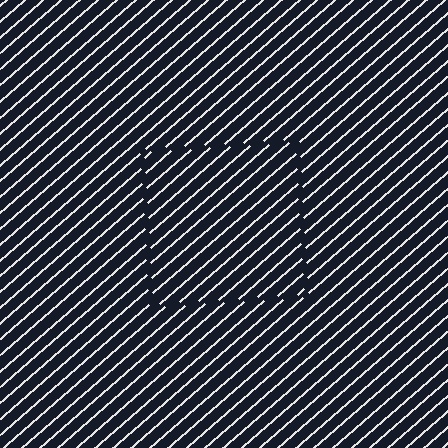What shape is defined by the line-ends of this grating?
An illusory square. The interior of the shape contains the same grating, shifted by half a period — the contour is defined by the phase discontinuity where line-ends from the inner and outer gratings abut.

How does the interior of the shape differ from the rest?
The interior of the shape contains the same grating, shifted by half a period — the contour is defined by the phase discontinuity where line-ends from the inner and outer gratings abut.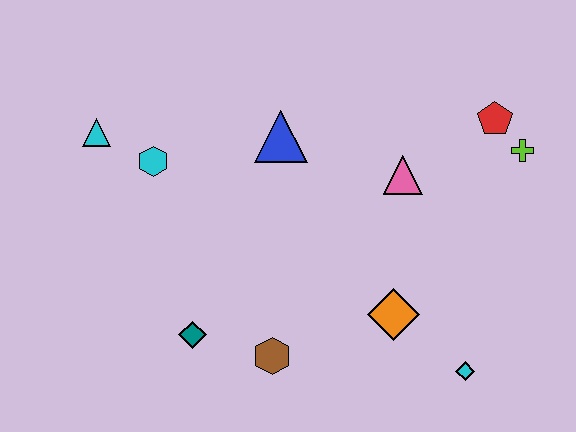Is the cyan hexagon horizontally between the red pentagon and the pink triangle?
No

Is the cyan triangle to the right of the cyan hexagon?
No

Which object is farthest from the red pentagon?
The cyan triangle is farthest from the red pentagon.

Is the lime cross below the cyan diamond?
No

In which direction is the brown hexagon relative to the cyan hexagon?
The brown hexagon is below the cyan hexagon.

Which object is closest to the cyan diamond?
The orange diamond is closest to the cyan diamond.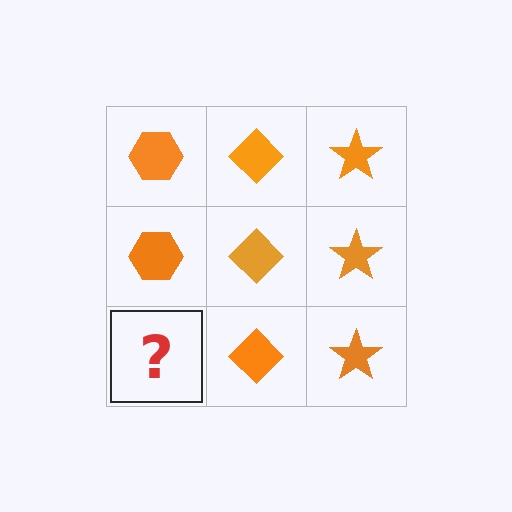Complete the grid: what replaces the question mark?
The question mark should be replaced with an orange hexagon.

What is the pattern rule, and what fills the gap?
The rule is that each column has a consistent shape. The gap should be filled with an orange hexagon.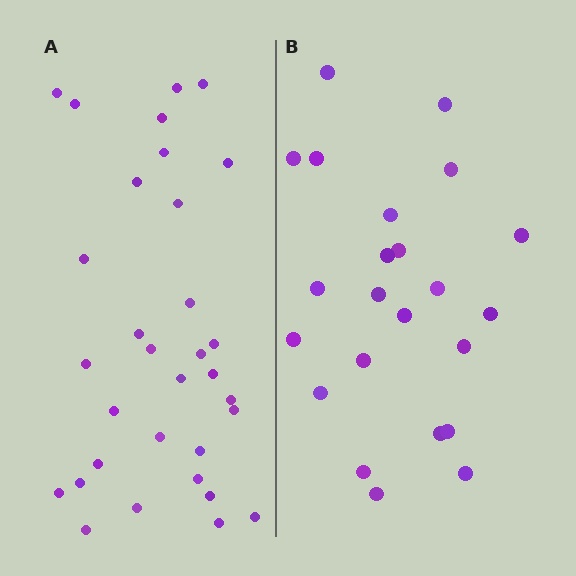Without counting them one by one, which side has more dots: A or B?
Region A (the left region) has more dots.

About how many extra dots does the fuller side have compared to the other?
Region A has roughly 8 or so more dots than region B.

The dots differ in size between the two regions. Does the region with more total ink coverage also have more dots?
No. Region B has more total ink coverage because its dots are larger, but region A actually contains more individual dots. Total area can be misleading — the number of items is what matters here.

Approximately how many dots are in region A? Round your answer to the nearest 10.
About 30 dots. (The exact count is 32, which rounds to 30.)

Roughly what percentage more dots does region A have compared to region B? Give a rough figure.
About 40% more.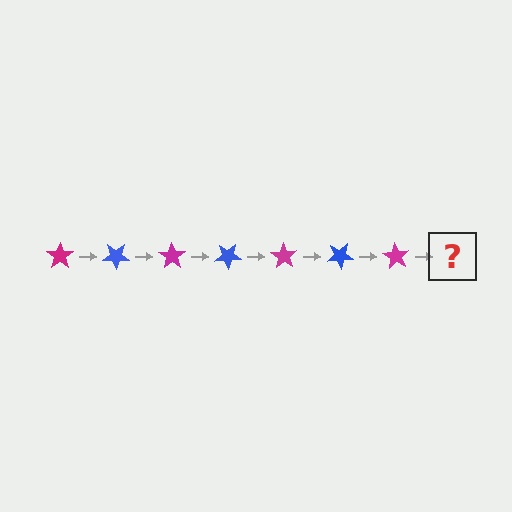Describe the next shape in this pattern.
It should be a blue star, rotated 245 degrees from the start.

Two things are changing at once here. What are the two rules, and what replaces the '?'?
The two rules are that it rotates 35 degrees each step and the color cycles through magenta and blue. The '?' should be a blue star, rotated 245 degrees from the start.